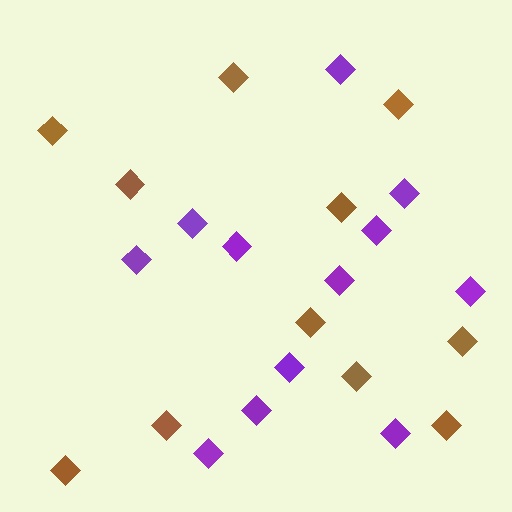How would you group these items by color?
There are 2 groups: one group of brown diamonds (11) and one group of purple diamonds (12).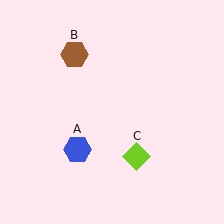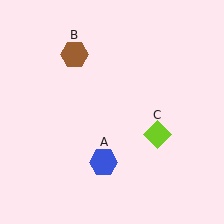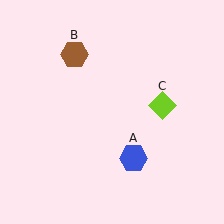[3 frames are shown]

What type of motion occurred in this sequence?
The blue hexagon (object A), lime diamond (object C) rotated counterclockwise around the center of the scene.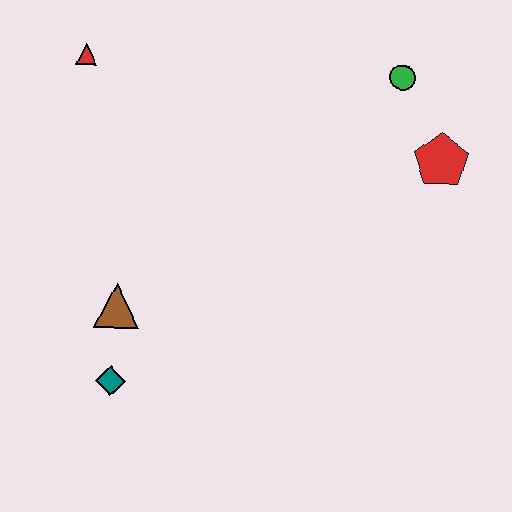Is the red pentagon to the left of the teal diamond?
No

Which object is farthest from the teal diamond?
The green circle is farthest from the teal diamond.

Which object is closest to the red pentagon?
The green circle is closest to the red pentagon.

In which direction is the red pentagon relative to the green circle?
The red pentagon is below the green circle.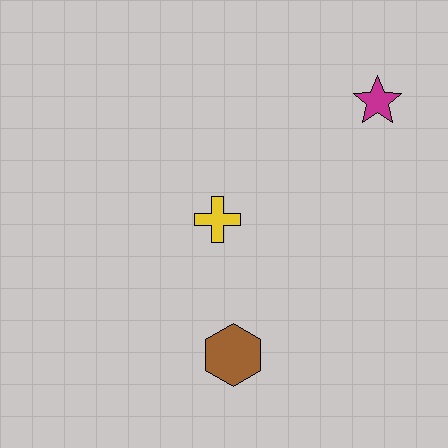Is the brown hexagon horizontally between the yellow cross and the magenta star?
Yes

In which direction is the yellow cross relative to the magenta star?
The yellow cross is to the left of the magenta star.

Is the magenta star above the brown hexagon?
Yes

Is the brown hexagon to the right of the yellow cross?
Yes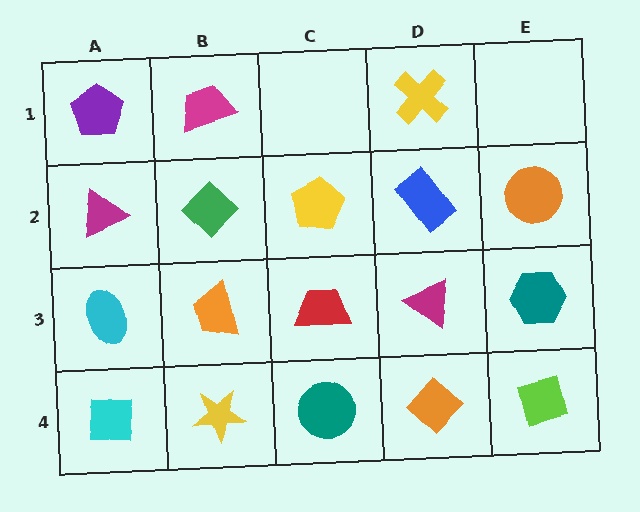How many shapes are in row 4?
5 shapes.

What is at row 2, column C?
A yellow pentagon.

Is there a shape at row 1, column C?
No, that cell is empty.